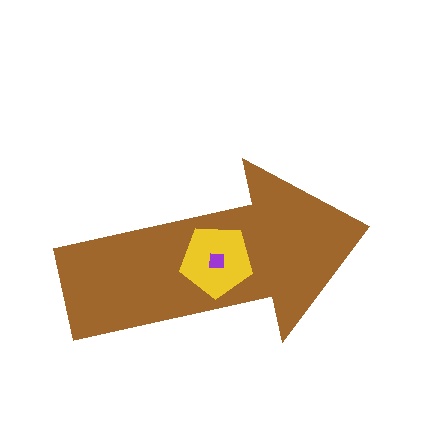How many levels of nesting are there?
3.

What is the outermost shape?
The brown arrow.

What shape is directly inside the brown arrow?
The yellow pentagon.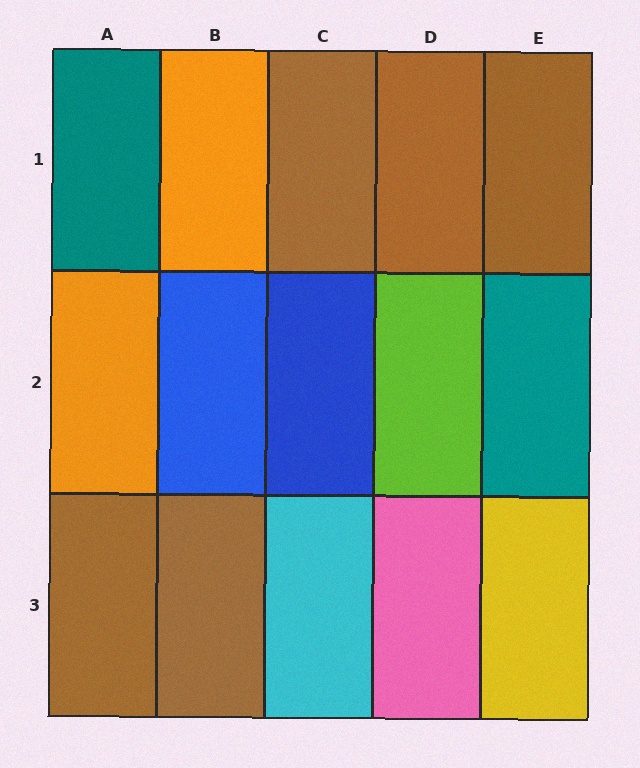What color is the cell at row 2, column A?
Orange.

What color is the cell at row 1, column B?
Orange.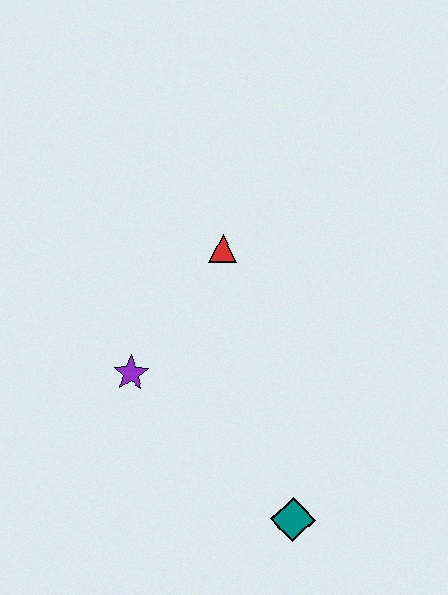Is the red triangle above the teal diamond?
Yes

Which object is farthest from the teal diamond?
The red triangle is farthest from the teal diamond.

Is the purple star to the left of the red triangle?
Yes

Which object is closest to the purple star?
The red triangle is closest to the purple star.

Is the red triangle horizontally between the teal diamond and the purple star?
Yes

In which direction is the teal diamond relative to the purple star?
The teal diamond is to the right of the purple star.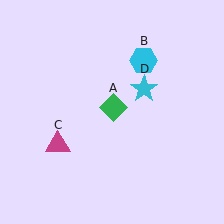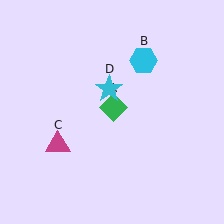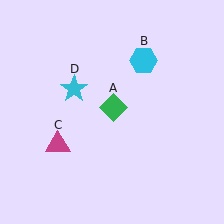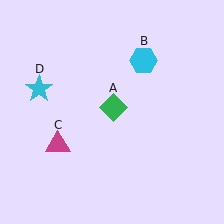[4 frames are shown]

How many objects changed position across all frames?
1 object changed position: cyan star (object D).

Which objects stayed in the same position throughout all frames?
Green diamond (object A) and cyan hexagon (object B) and magenta triangle (object C) remained stationary.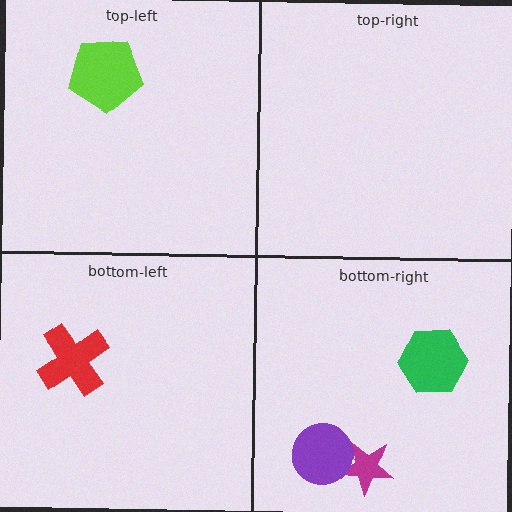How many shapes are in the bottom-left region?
1.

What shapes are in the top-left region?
The lime pentagon.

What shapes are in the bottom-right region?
The green hexagon, the magenta star, the purple circle.